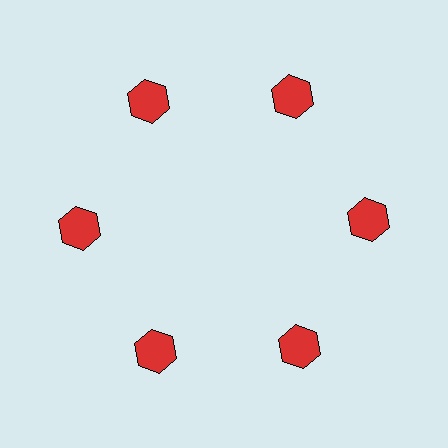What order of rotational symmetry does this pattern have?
This pattern has 6-fold rotational symmetry.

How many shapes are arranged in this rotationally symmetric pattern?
There are 6 shapes, arranged in 6 groups of 1.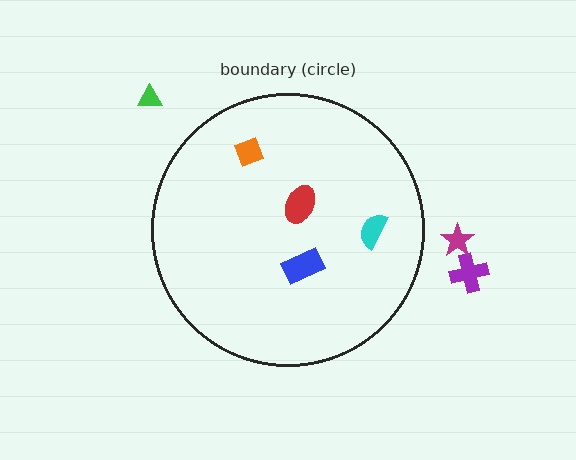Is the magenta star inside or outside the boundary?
Outside.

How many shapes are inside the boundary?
4 inside, 3 outside.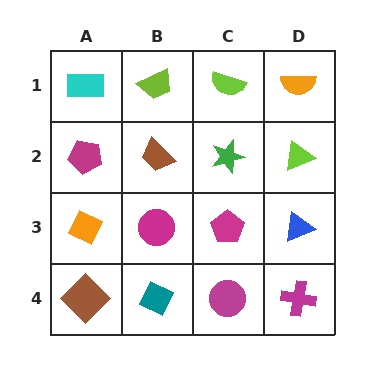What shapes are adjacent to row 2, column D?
An orange semicircle (row 1, column D), a blue triangle (row 3, column D), a green star (row 2, column C).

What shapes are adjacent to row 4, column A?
An orange diamond (row 3, column A), a teal diamond (row 4, column B).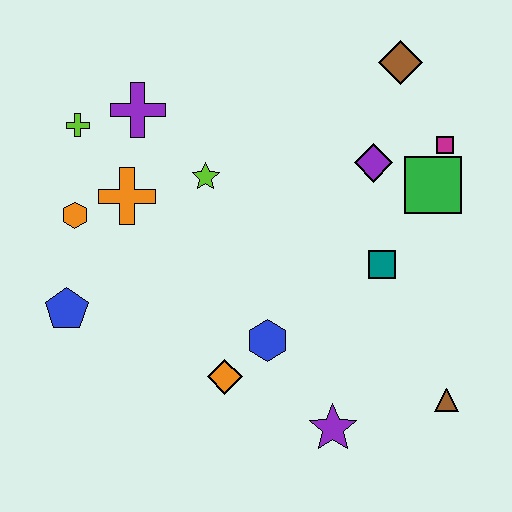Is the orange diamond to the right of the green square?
No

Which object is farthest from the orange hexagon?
The brown triangle is farthest from the orange hexagon.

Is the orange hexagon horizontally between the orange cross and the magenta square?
No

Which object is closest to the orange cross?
The orange hexagon is closest to the orange cross.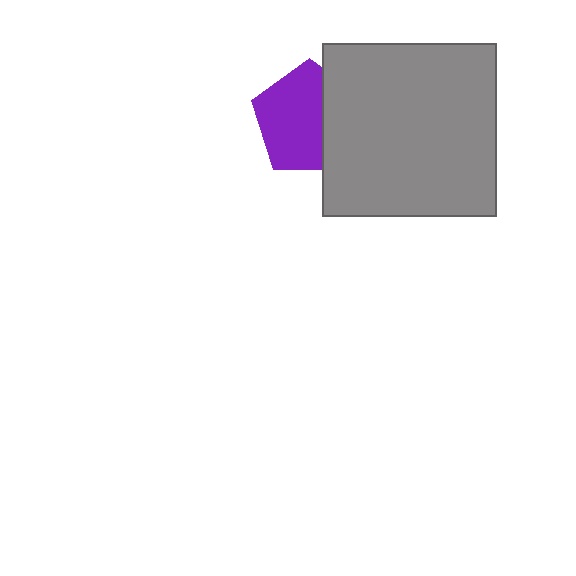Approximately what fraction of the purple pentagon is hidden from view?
Roughly 36% of the purple pentagon is hidden behind the gray square.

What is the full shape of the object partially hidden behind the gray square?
The partially hidden object is a purple pentagon.